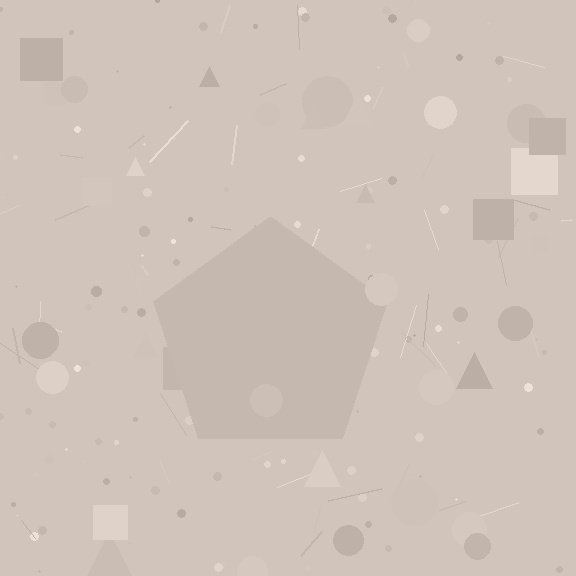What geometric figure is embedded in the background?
A pentagon is embedded in the background.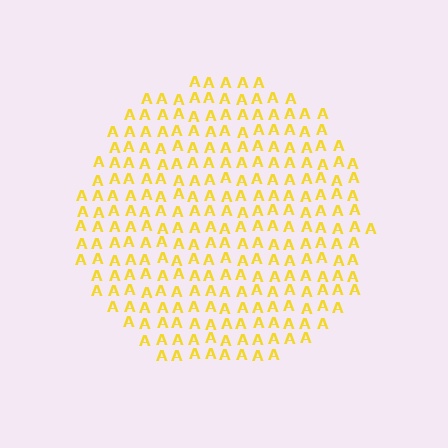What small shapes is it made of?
It is made of small letter A's.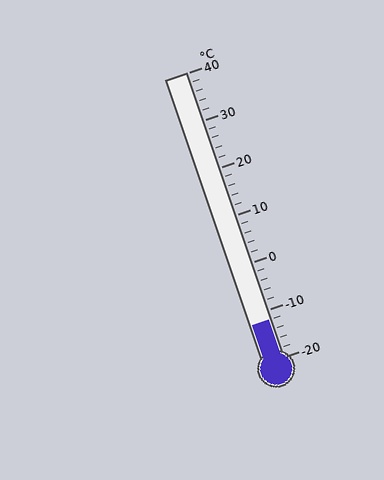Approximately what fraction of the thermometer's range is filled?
The thermometer is filled to approximately 15% of its range.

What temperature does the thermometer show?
The thermometer shows approximately -12°C.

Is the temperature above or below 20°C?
The temperature is below 20°C.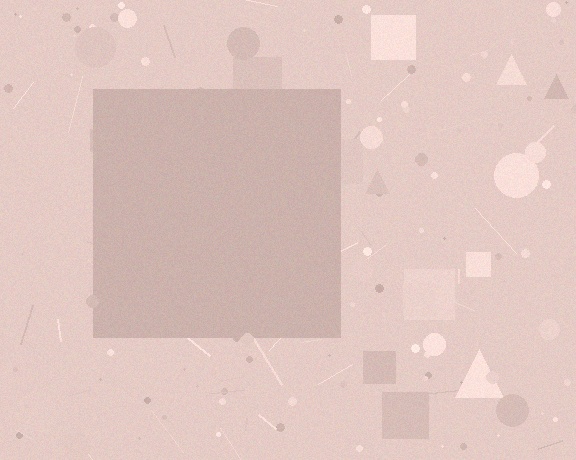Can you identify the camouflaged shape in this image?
The camouflaged shape is a square.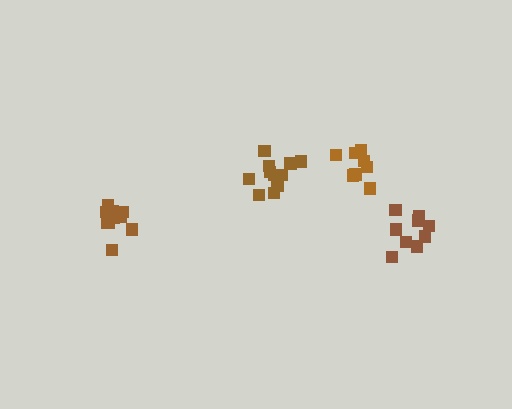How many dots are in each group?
Group 1: 10 dots, Group 2: 8 dots, Group 3: 10 dots, Group 4: 11 dots (39 total).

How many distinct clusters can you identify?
There are 4 distinct clusters.